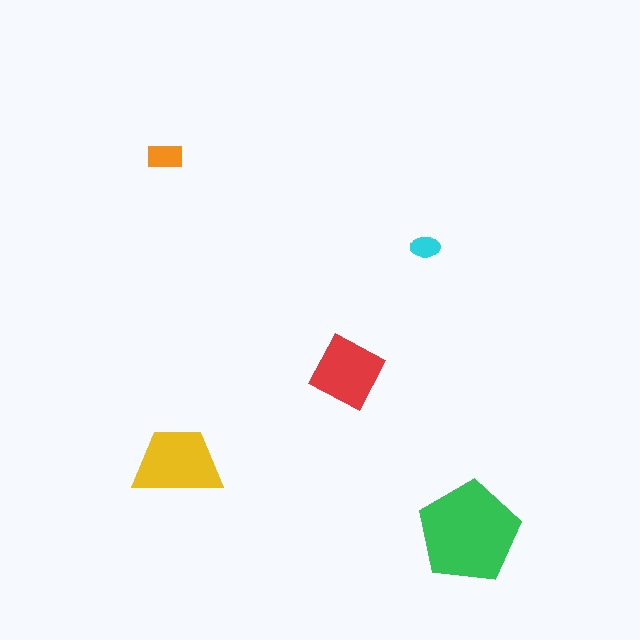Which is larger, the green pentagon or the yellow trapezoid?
The green pentagon.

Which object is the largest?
The green pentagon.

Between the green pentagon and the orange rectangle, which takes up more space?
The green pentagon.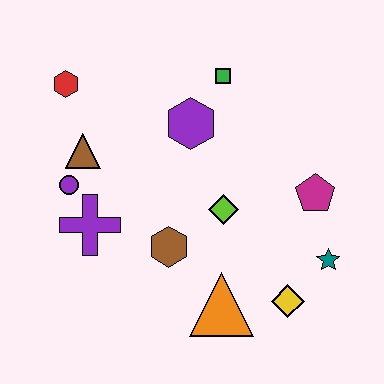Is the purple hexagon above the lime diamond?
Yes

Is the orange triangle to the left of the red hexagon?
No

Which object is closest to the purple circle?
The brown triangle is closest to the purple circle.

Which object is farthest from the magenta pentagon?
The red hexagon is farthest from the magenta pentagon.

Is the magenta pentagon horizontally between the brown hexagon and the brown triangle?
No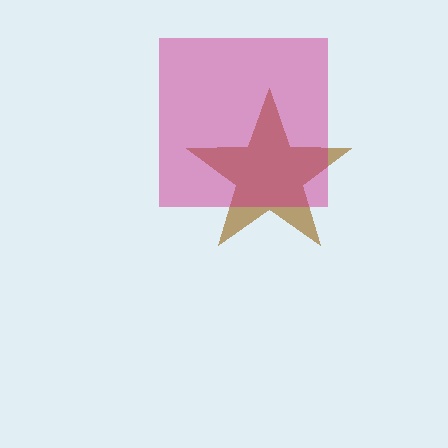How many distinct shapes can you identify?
There are 2 distinct shapes: a brown star, a magenta square.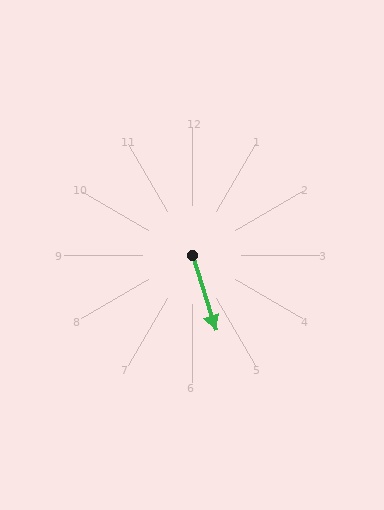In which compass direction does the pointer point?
South.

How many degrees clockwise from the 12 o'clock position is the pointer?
Approximately 163 degrees.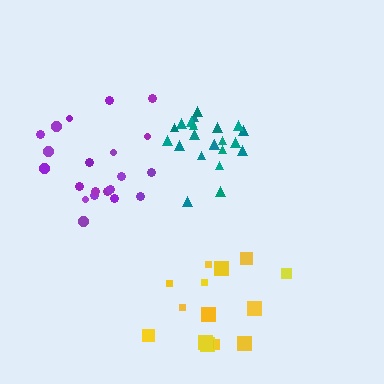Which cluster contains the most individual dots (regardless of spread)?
Teal (22).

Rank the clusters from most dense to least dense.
teal, purple, yellow.